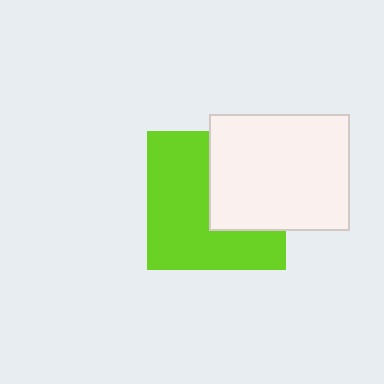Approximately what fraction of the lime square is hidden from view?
Roughly 40% of the lime square is hidden behind the white rectangle.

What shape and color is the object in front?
The object in front is a white rectangle.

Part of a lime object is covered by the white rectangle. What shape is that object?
It is a square.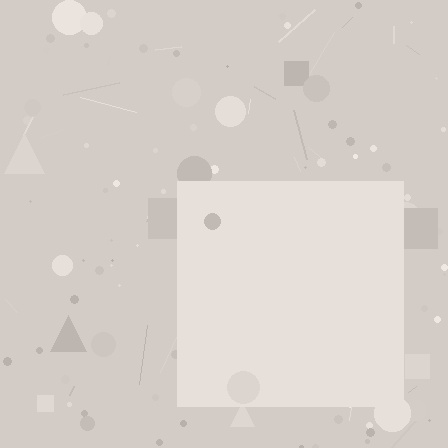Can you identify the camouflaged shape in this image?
The camouflaged shape is a square.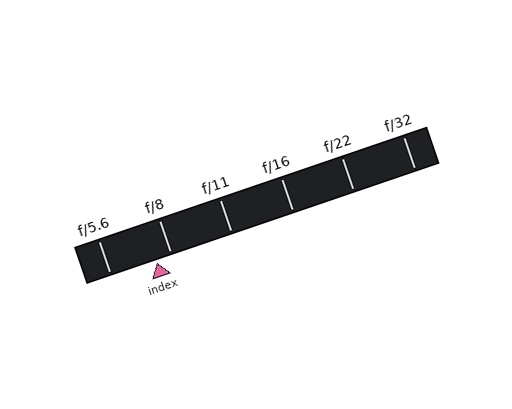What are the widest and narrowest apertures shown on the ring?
The widest aperture shown is f/5.6 and the narrowest is f/32.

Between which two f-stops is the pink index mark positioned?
The index mark is between f/5.6 and f/8.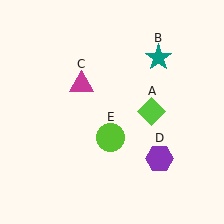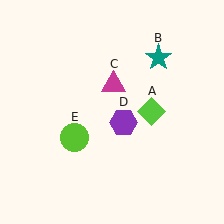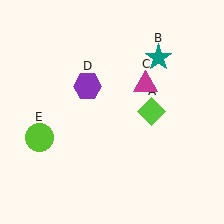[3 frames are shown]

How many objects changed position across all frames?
3 objects changed position: magenta triangle (object C), purple hexagon (object D), lime circle (object E).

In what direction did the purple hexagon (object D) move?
The purple hexagon (object D) moved up and to the left.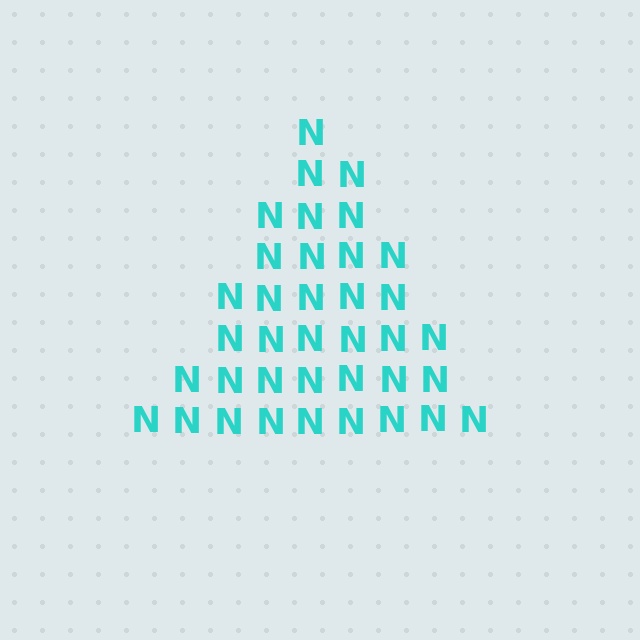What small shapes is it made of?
It is made of small letter N's.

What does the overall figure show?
The overall figure shows a triangle.